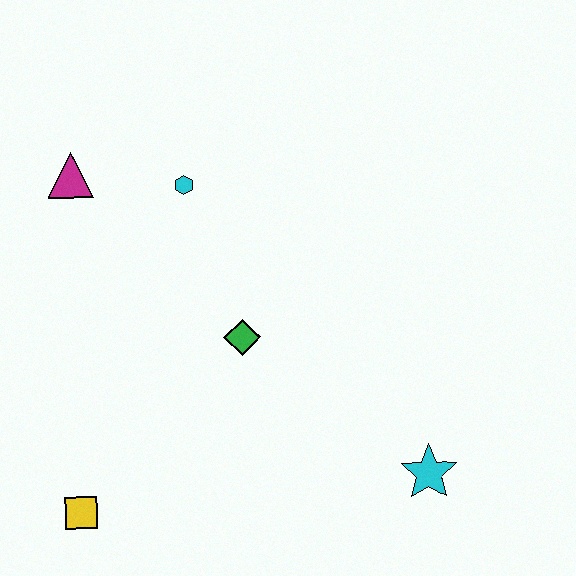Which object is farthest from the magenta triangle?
The cyan star is farthest from the magenta triangle.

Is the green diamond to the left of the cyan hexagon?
No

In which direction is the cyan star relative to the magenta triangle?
The cyan star is to the right of the magenta triangle.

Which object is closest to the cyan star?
The green diamond is closest to the cyan star.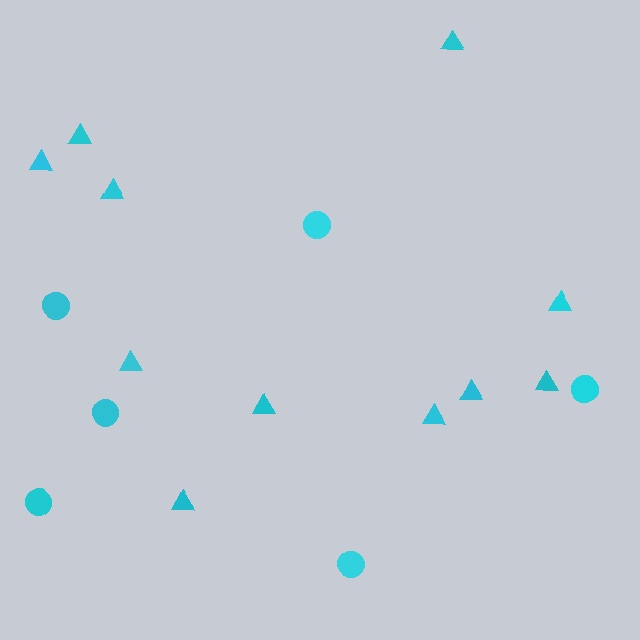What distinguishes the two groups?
There are 2 groups: one group of triangles (11) and one group of circles (6).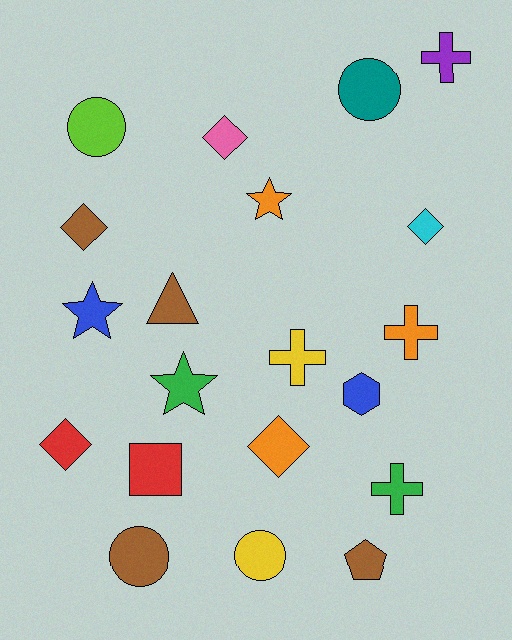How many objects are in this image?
There are 20 objects.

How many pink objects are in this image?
There is 1 pink object.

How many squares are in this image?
There is 1 square.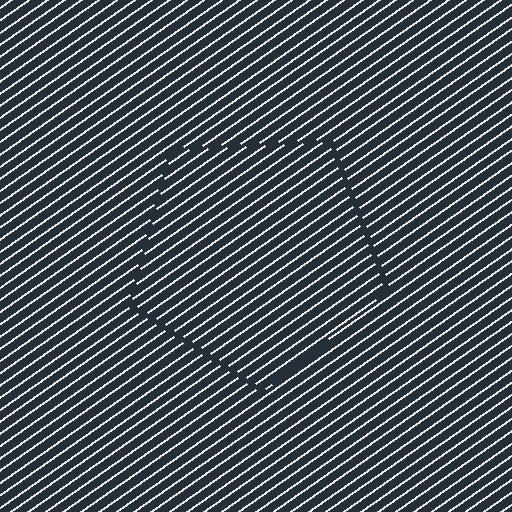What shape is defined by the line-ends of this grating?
An illusory pentagon. The interior of the shape contains the same grating, shifted by half a period — the contour is defined by the phase discontinuity where line-ends from the inner and outer gratings abut.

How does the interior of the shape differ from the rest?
The interior of the shape contains the same grating, shifted by half a period — the contour is defined by the phase discontinuity where line-ends from the inner and outer gratings abut.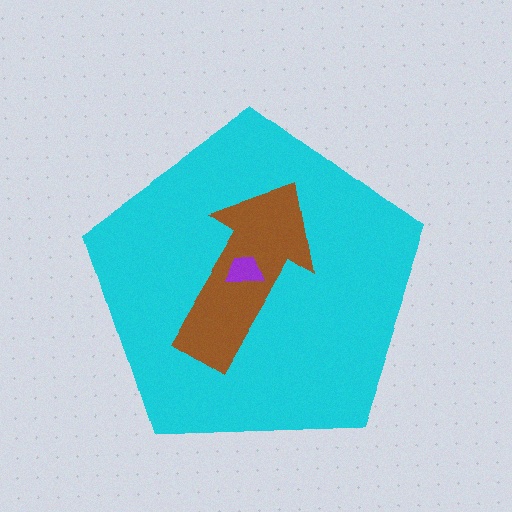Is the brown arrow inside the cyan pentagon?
Yes.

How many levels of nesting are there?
3.